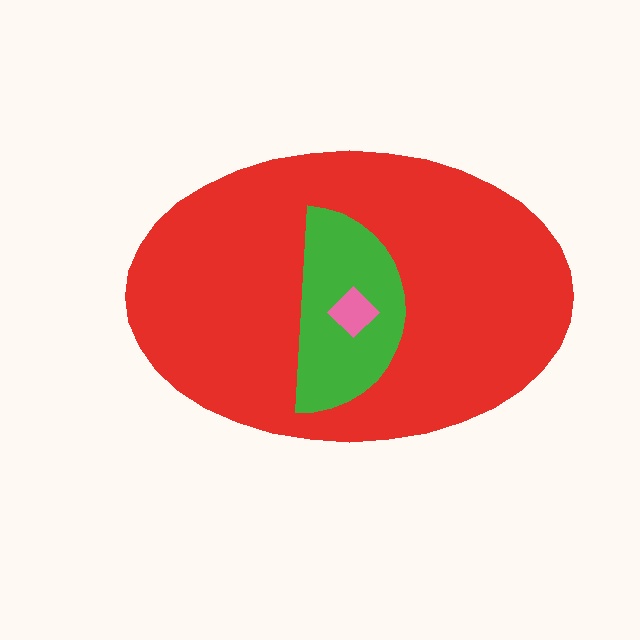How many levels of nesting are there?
3.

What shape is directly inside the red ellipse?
The green semicircle.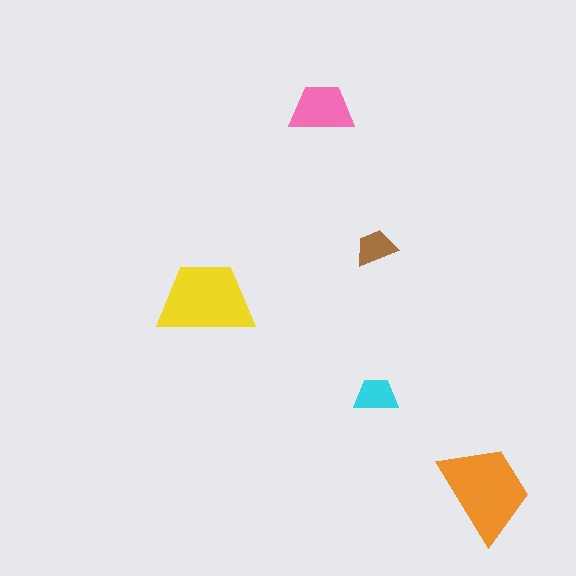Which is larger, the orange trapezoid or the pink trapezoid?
The orange one.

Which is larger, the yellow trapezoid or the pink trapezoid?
The yellow one.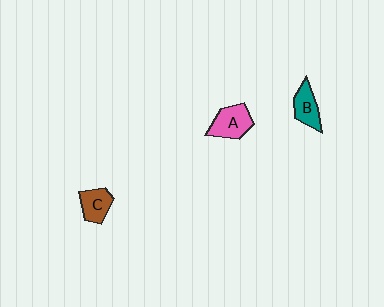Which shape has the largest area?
Shape A (pink).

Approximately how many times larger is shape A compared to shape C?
Approximately 1.3 times.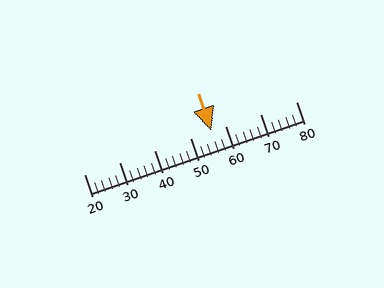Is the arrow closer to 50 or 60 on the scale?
The arrow is closer to 60.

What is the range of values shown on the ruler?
The ruler shows values from 20 to 80.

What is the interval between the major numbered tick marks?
The major tick marks are spaced 10 units apart.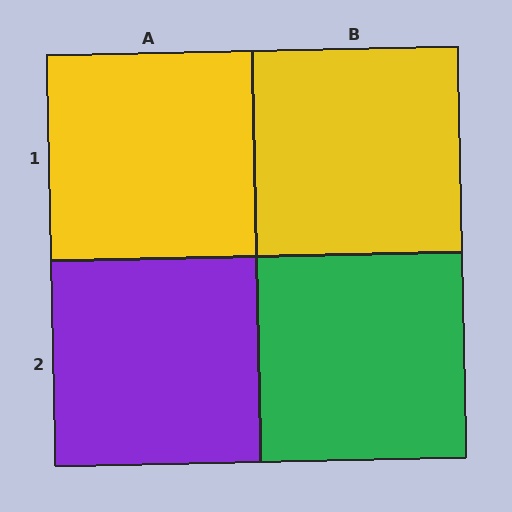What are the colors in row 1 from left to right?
Yellow, yellow.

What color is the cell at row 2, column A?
Purple.